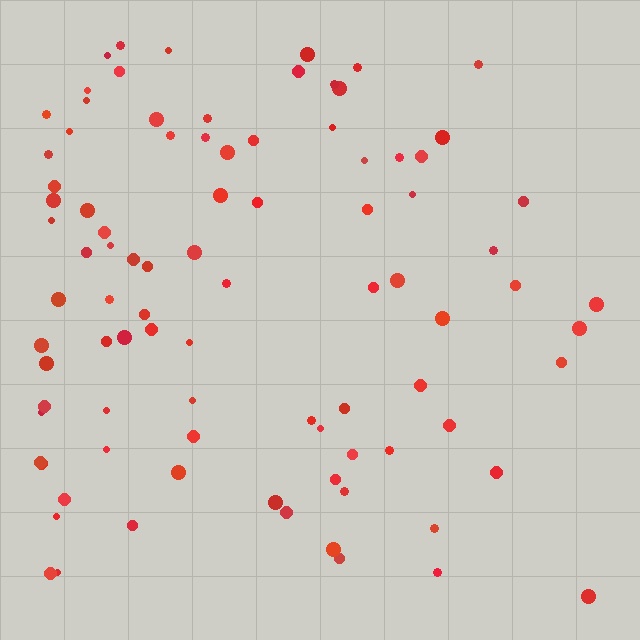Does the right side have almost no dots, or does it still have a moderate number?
Still a moderate number, just noticeably fewer than the left.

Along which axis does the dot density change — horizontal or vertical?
Horizontal.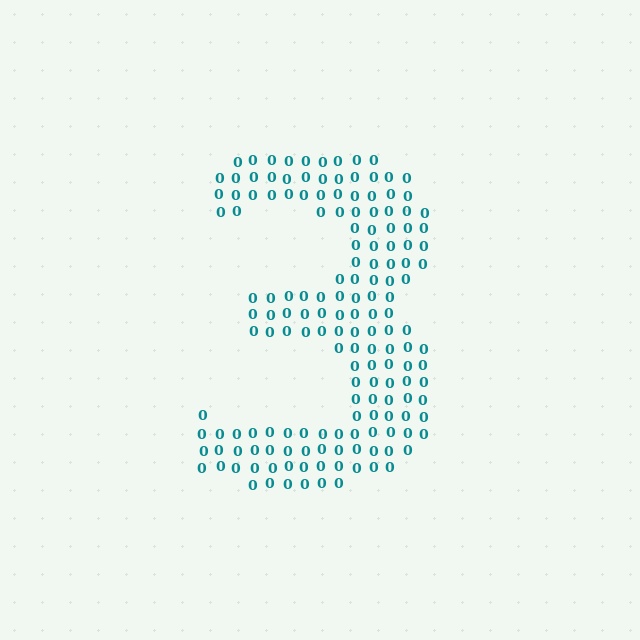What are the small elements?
The small elements are digit 0's.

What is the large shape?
The large shape is the digit 3.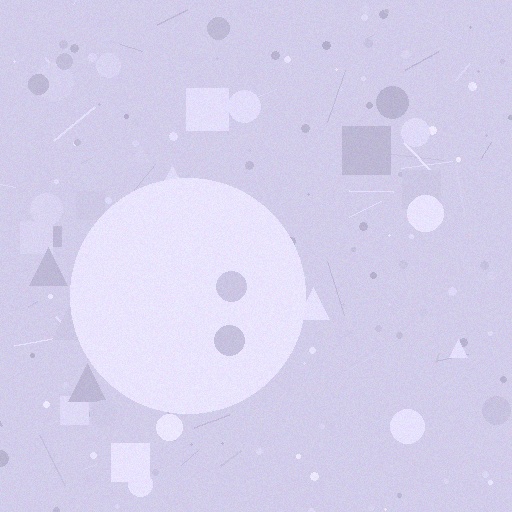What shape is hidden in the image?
A circle is hidden in the image.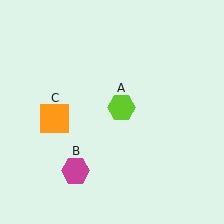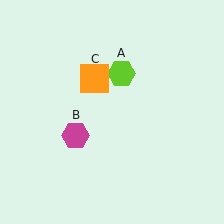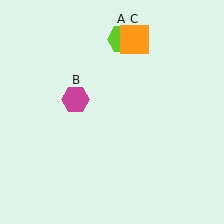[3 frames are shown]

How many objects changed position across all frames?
3 objects changed position: lime hexagon (object A), magenta hexagon (object B), orange square (object C).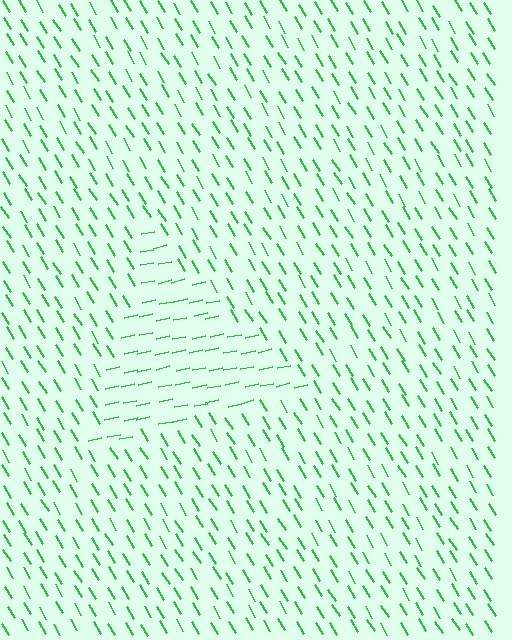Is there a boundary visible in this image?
Yes, there is a texture boundary formed by a change in line orientation.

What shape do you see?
I see a triangle.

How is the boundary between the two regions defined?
The boundary is defined purely by a change in line orientation (approximately 71 degrees difference). All lines are the same color and thickness.